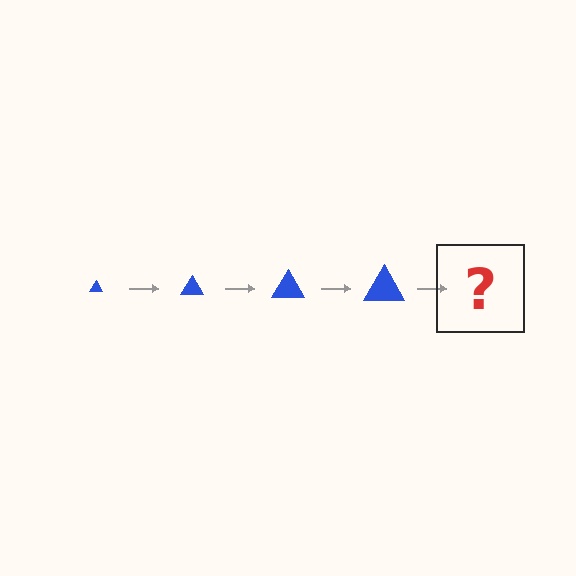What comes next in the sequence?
The next element should be a blue triangle, larger than the previous one.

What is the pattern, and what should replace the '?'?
The pattern is that the triangle gets progressively larger each step. The '?' should be a blue triangle, larger than the previous one.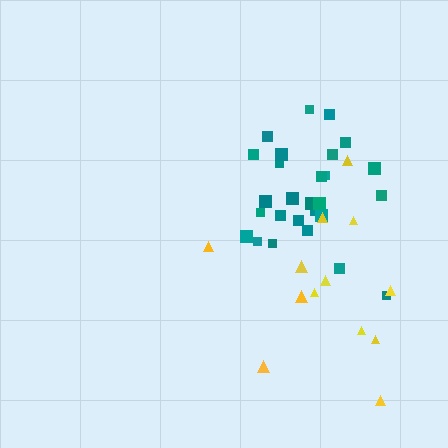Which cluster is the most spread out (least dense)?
Yellow.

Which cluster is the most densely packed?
Teal.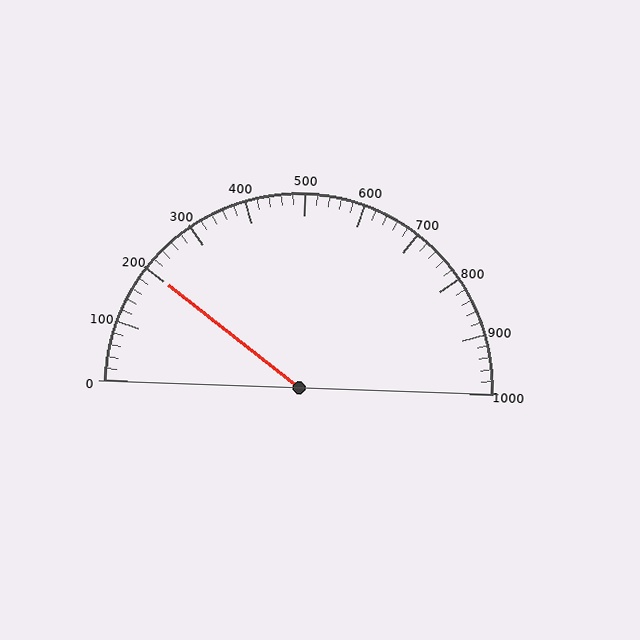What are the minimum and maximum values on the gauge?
The gauge ranges from 0 to 1000.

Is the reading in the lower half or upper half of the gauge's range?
The reading is in the lower half of the range (0 to 1000).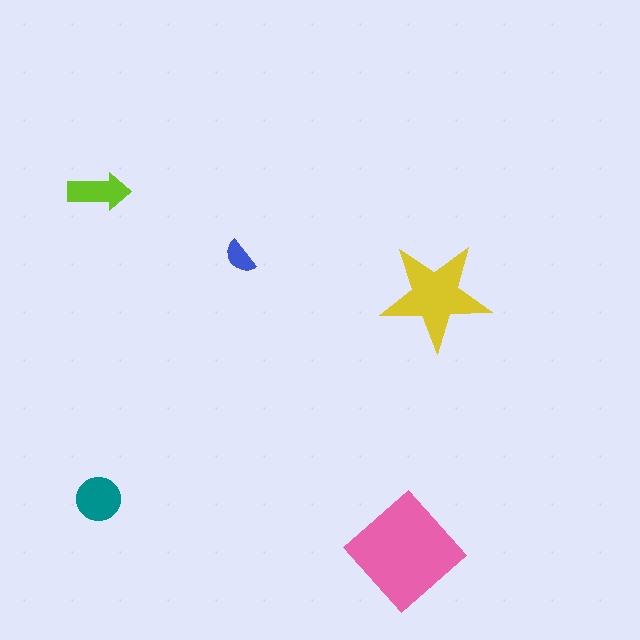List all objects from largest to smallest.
The pink diamond, the yellow star, the teal circle, the lime arrow, the blue semicircle.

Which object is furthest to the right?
The yellow star is rightmost.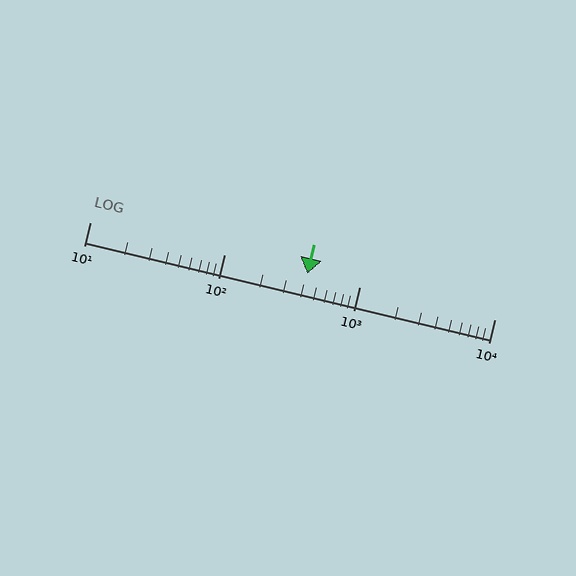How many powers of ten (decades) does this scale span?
The scale spans 3 decades, from 10 to 10000.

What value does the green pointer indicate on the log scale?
The pointer indicates approximately 410.